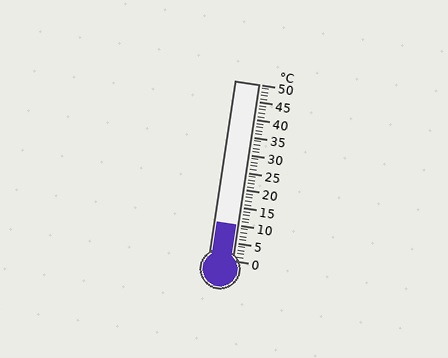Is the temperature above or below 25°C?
The temperature is below 25°C.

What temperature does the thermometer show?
The thermometer shows approximately 10°C.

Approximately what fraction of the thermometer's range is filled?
The thermometer is filled to approximately 20% of its range.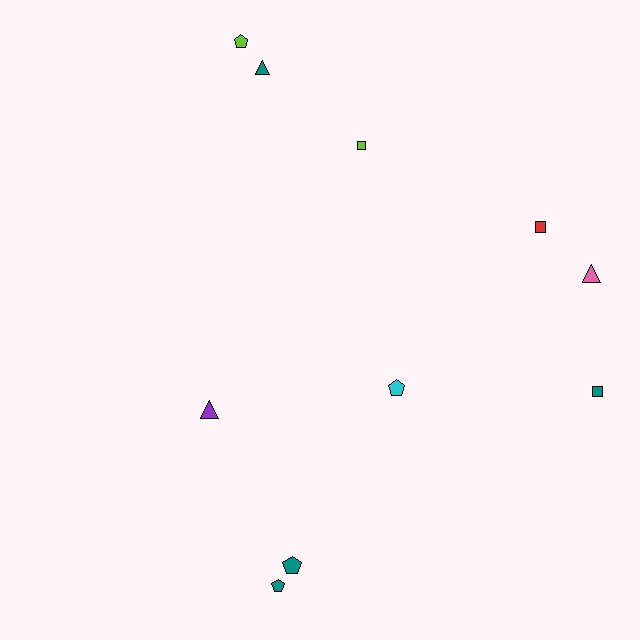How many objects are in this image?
There are 10 objects.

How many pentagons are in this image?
There are 4 pentagons.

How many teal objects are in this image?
There are 4 teal objects.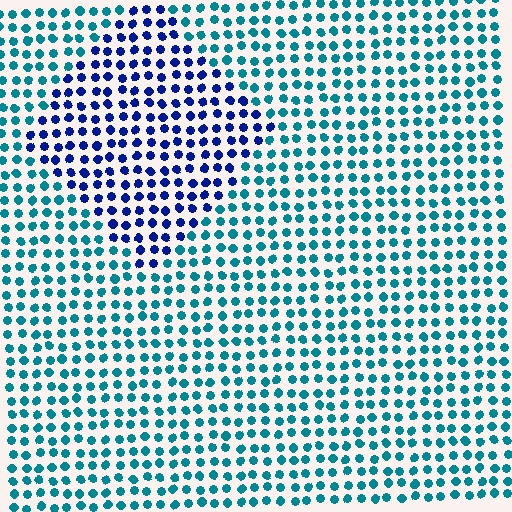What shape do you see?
I see a diamond.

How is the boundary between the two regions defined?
The boundary is defined purely by a slight shift in hue (about 46 degrees). Spacing, size, and orientation are identical on both sides.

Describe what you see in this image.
The image is filled with small teal elements in a uniform arrangement. A diamond-shaped region is visible where the elements are tinted to a slightly different hue, forming a subtle color boundary.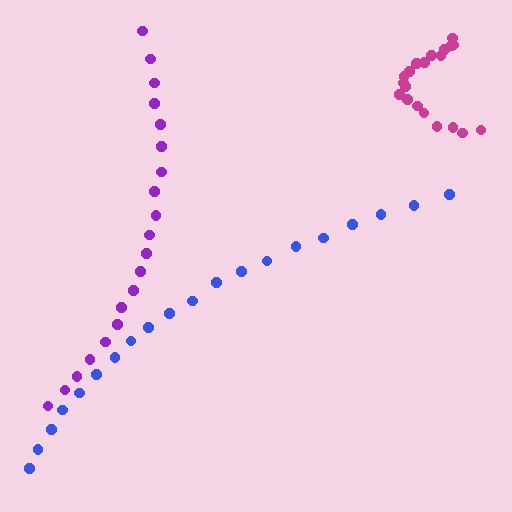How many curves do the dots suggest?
There are 3 distinct paths.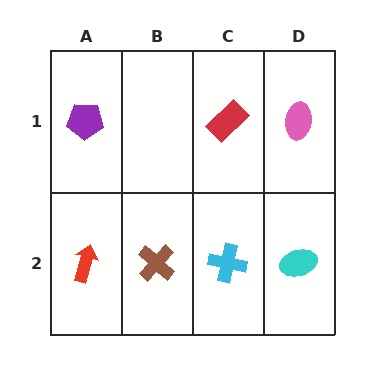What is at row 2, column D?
A cyan ellipse.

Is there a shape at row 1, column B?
No, that cell is empty.